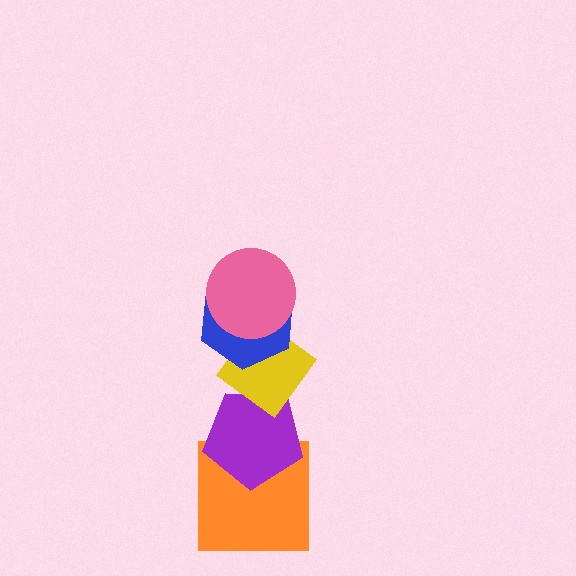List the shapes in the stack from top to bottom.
From top to bottom: the pink circle, the blue hexagon, the yellow diamond, the purple pentagon, the orange square.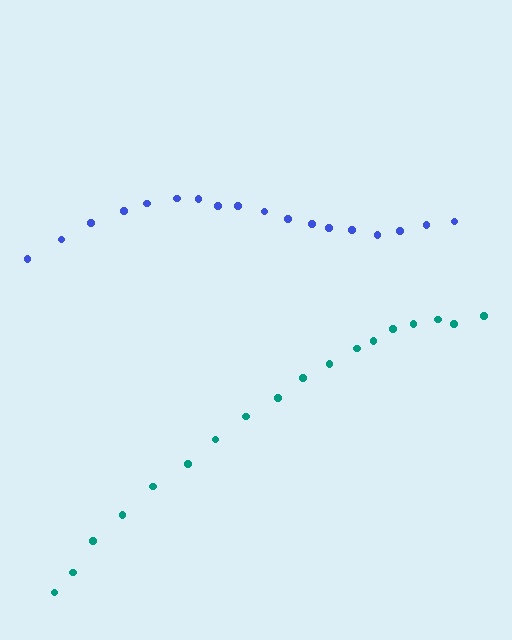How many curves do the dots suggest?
There are 2 distinct paths.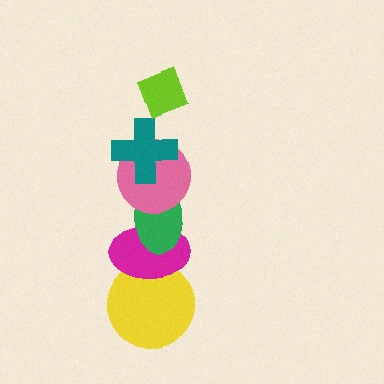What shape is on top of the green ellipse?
The pink circle is on top of the green ellipse.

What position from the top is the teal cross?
The teal cross is 2nd from the top.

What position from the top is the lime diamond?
The lime diamond is 1st from the top.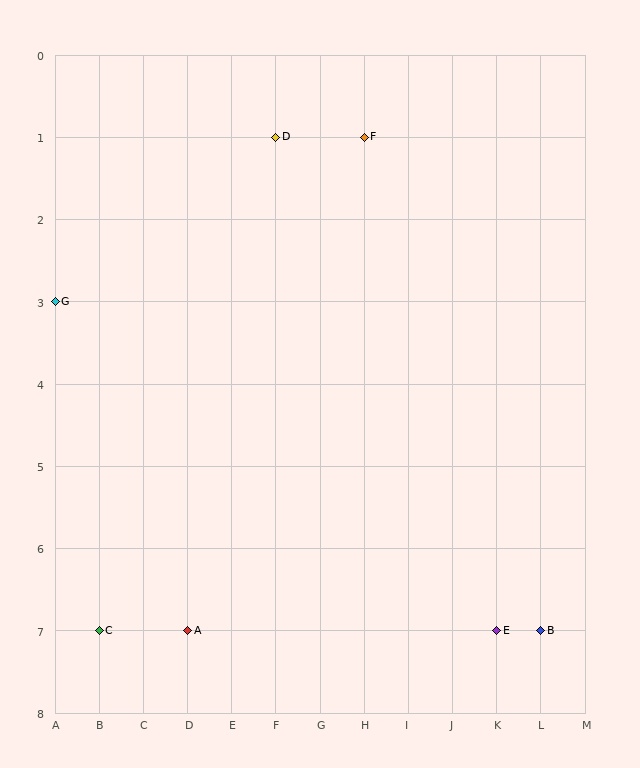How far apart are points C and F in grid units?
Points C and F are 6 columns and 6 rows apart (about 8.5 grid units diagonally).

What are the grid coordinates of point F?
Point F is at grid coordinates (H, 1).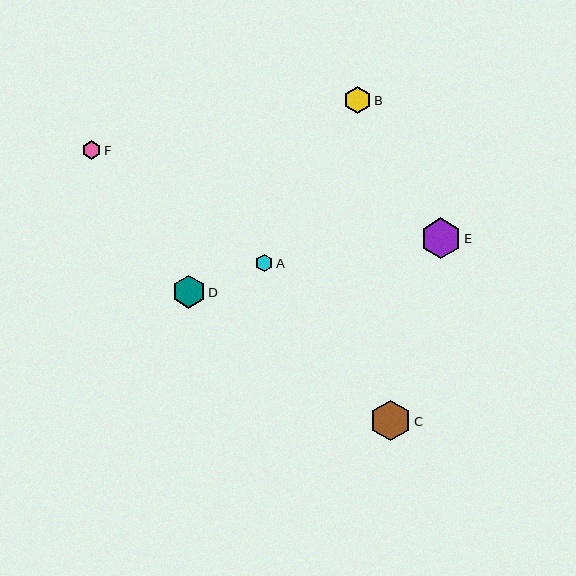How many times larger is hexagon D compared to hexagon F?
Hexagon D is approximately 1.8 times the size of hexagon F.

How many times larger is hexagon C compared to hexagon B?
Hexagon C is approximately 1.5 times the size of hexagon B.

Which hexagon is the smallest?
Hexagon A is the smallest with a size of approximately 18 pixels.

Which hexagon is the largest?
Hexagon C is the largest with a size of approximately 41 pixels.